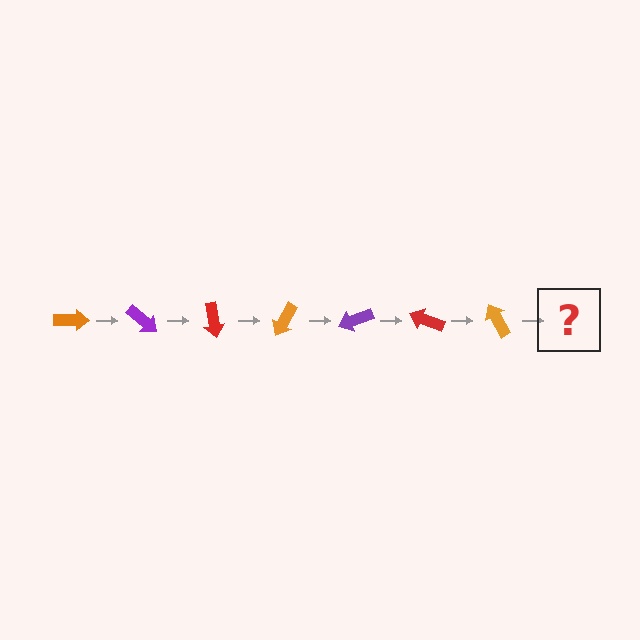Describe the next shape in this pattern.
It should be a purple arrow, rotated 280 degrees from the start.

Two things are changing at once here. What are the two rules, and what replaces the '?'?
The two rules are that it rotates 40 degrees each step and the color cycles through orange, purple, and red. The '?' should be a purple arrow, rotated 280 degrees from the start.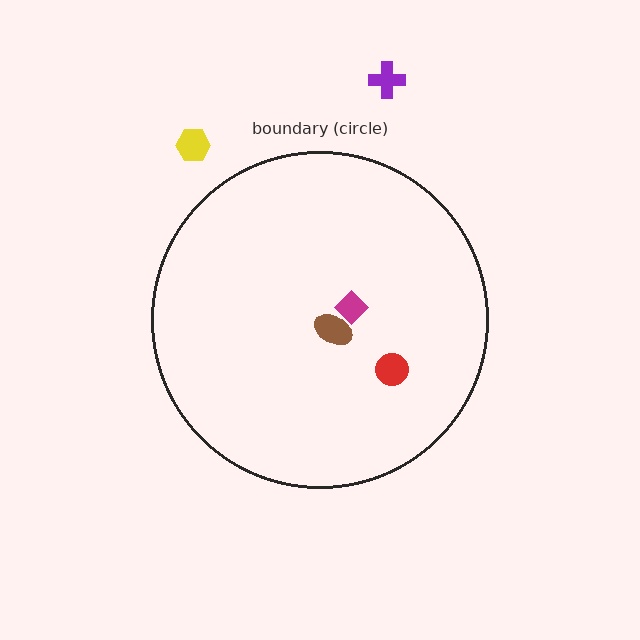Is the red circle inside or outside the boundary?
Inside.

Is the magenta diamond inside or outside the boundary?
Inside.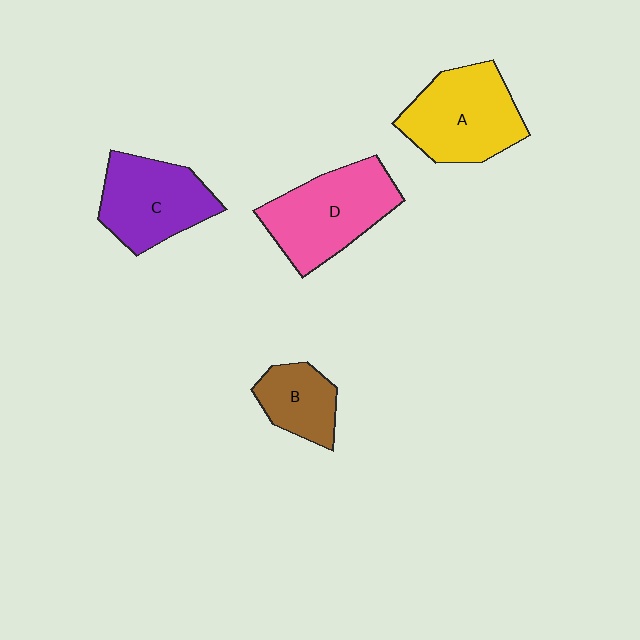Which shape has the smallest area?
Shape B (brown).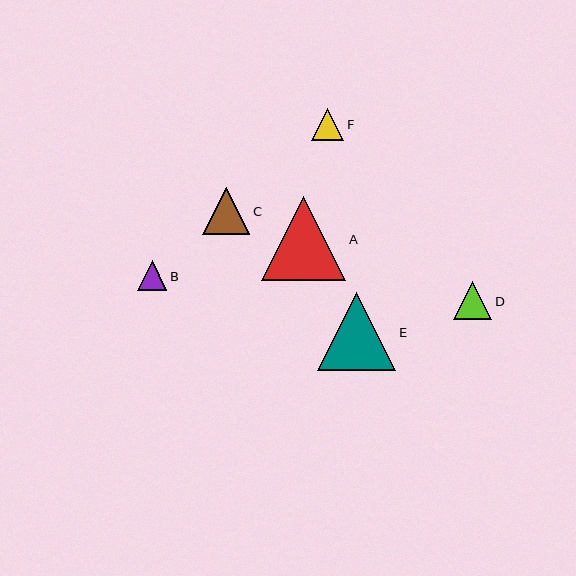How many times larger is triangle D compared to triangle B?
Triangle D is approximately 1.3 times the size of triangle B.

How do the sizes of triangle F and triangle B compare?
Triangle F and triangle B are approximately the same size.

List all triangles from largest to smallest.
From largest to smallest: A, E, C, D, F, B.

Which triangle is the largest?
Triangle A is the largest with a size of approximately 84 pixels.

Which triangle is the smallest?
Triangle B is the smallest with a size of approximately 29 pixels.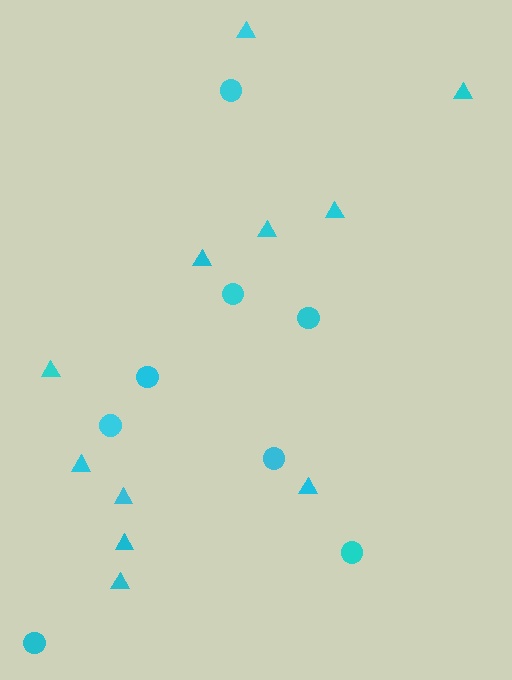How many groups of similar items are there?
There are 2 groups: one group of triangles (11) and one group of circles (8).